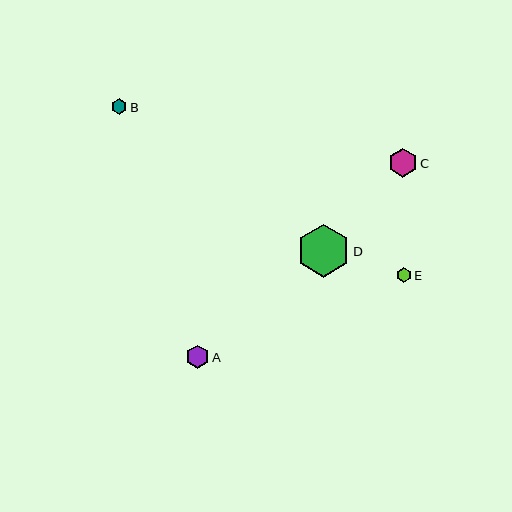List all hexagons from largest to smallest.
From largest to smallest: D, C, A, E, B.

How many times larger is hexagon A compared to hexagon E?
Hexagon A is approximately 1.5 times the size of hexagon E.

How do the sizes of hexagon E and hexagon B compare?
Hexagon E and hexagon B are approximately the same size.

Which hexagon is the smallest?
Hexagon B is the smallest with a size of approximately 15 pixels.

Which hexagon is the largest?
Hexagon D is the largest with a size of approximately 52 pixels.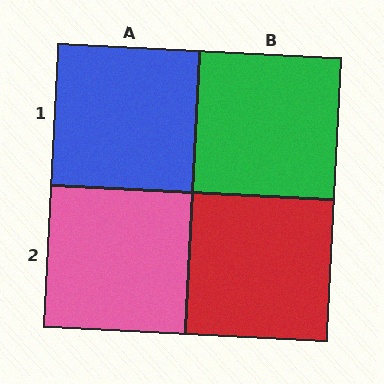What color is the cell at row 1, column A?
Blue.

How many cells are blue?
1 cell is blue.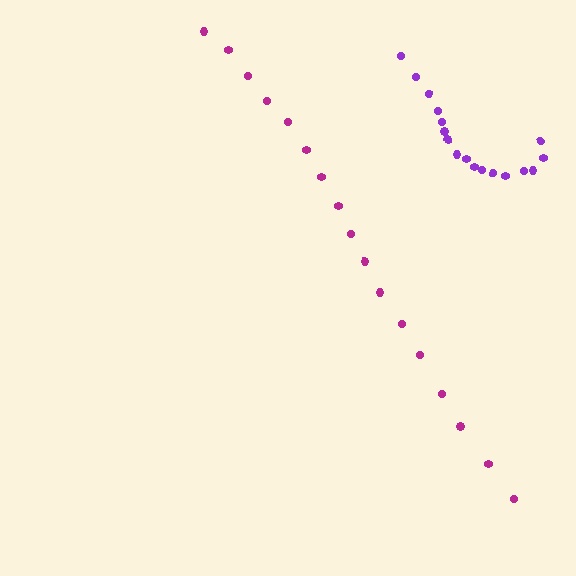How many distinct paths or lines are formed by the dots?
There are 2 distinct paths.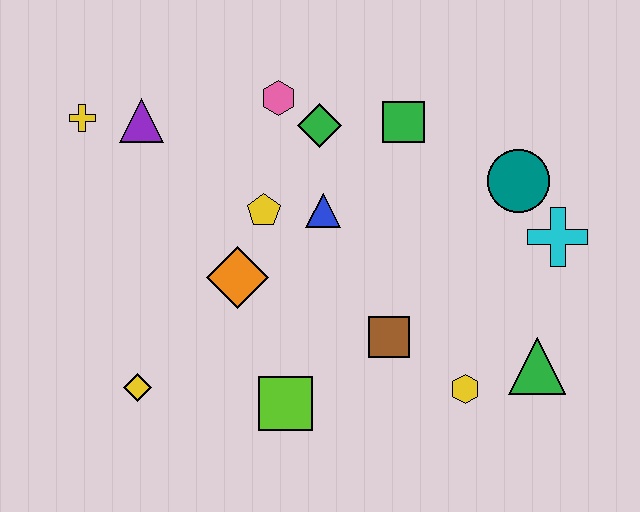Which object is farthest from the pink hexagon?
The green triangle is farthest from the pink hexagon.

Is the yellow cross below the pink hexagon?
Yes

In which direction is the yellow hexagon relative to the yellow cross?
The yellow hexagon is to the right of the yellow cross.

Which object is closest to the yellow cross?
The purple triangle is closest to the yellow cross.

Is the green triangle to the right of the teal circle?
Yes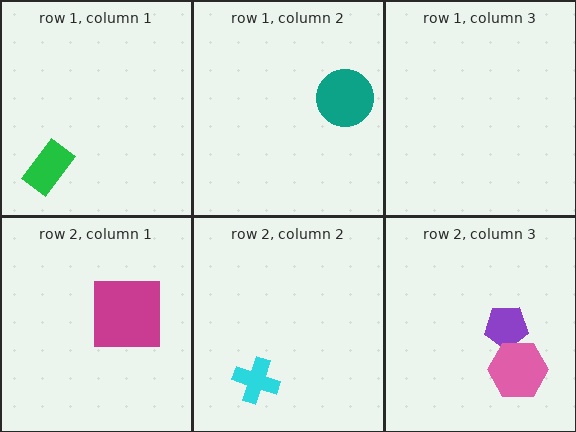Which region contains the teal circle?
The row 1, column 2 region.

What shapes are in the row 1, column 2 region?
The teal circle.